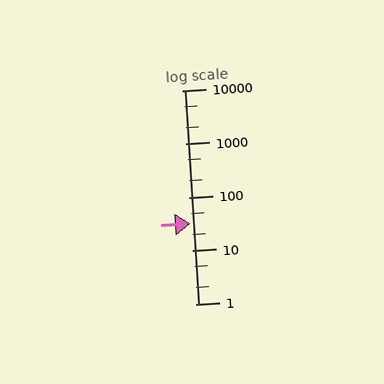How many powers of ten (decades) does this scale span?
The scale spans 4 decades, from 1 to 10000.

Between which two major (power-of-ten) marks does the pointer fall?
The pointer is between 10 and 100.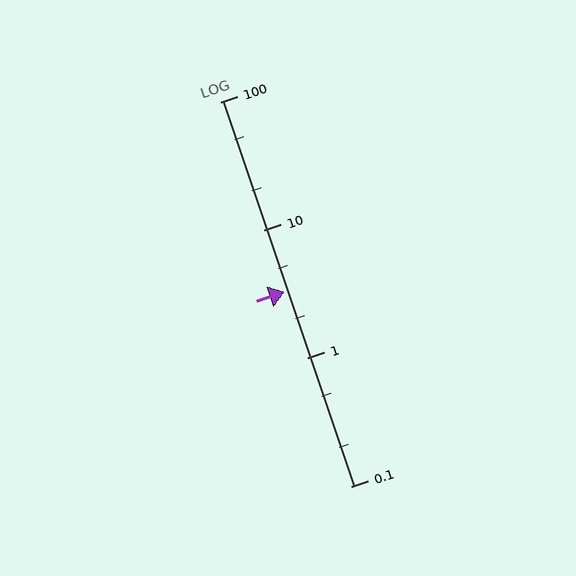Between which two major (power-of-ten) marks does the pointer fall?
The pointer is between 1 and 10.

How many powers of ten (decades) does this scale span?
The scale spans 3 decades, from 0.1 to 100.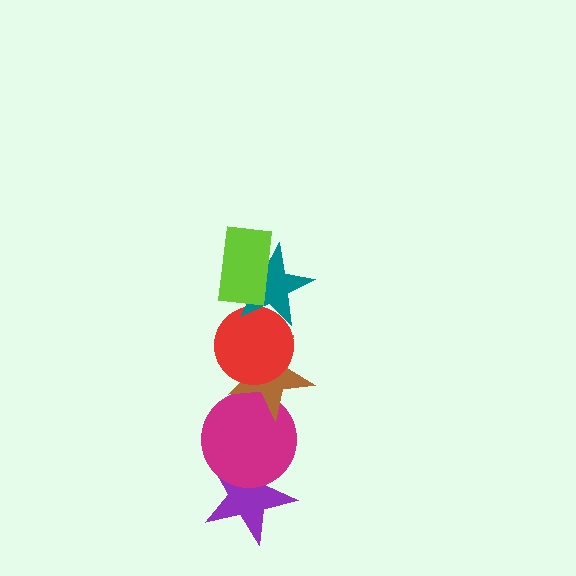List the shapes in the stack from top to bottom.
From top to bottom: the lime rectangle, the teal star, the red circle, the brown star, the magenta circle, the purple star.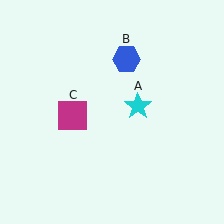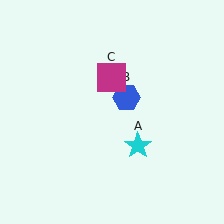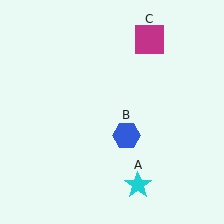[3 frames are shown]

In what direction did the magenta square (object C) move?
The magenta square (object C) moved up and to the right.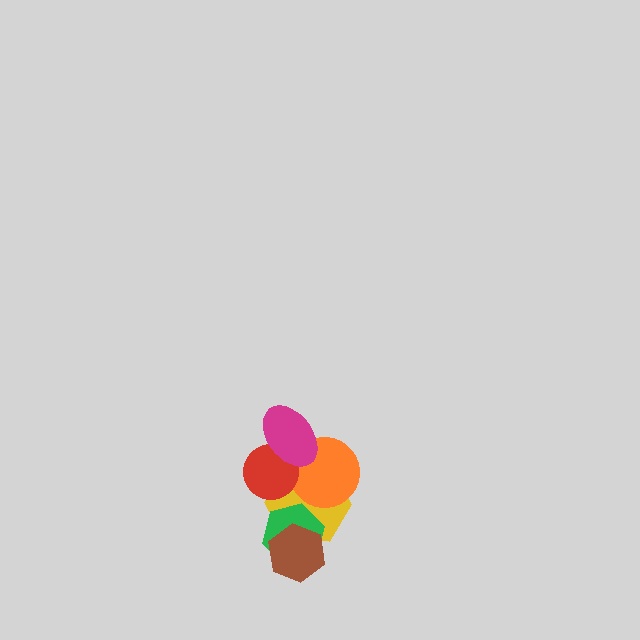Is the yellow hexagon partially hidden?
Yes, it is partially covered by another shape.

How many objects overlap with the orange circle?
3 objects overlap with the orange circle.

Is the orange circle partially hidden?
Yes, it is partially covered by another shape.